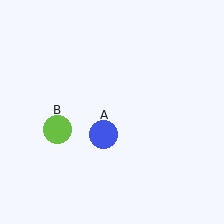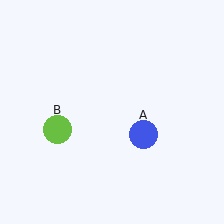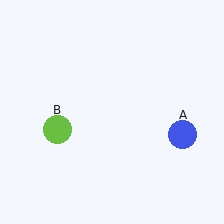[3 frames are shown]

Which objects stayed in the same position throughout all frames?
Lime circle (object B) remained stationary.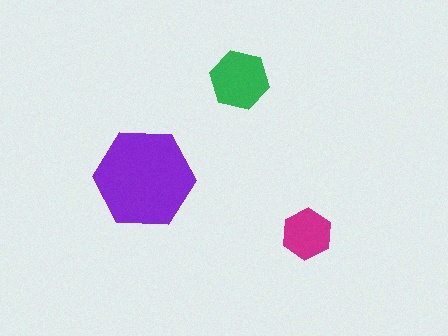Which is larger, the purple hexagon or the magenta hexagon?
The purple one.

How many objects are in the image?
There are 3 objects in the image.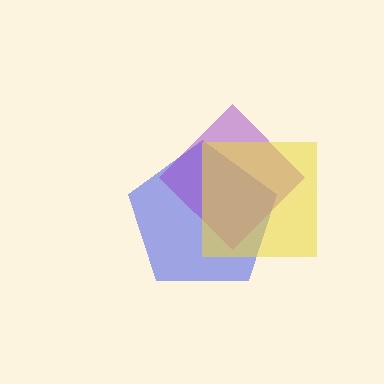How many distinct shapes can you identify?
There are 3 distinct shapes: a blue pentagon, a purple diamond, a yellow square.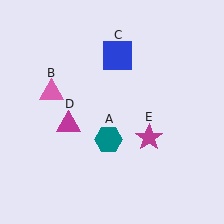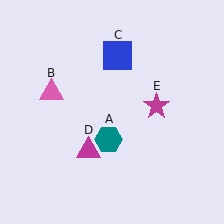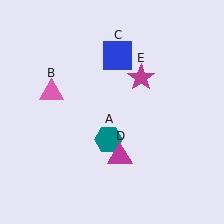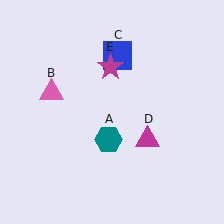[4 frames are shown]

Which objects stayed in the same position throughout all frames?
Teal hexagon (object A) and pink triangle (object B) and blue square (object C) remained stationary.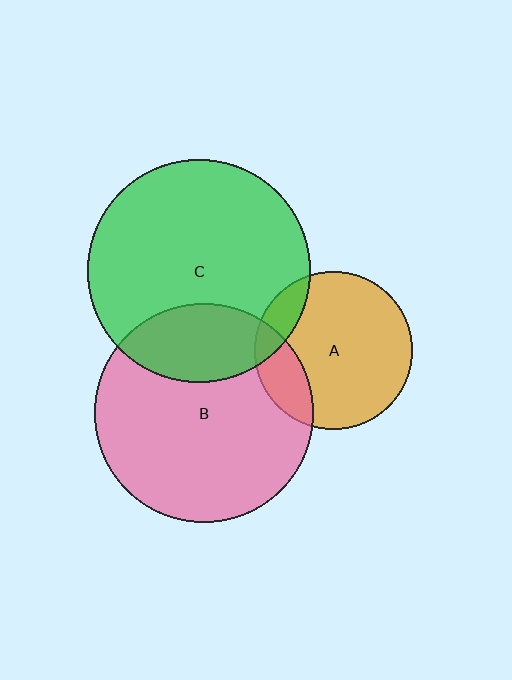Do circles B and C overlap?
Yes.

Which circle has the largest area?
Circle C (green).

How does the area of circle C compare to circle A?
Approximately 2.0 times.